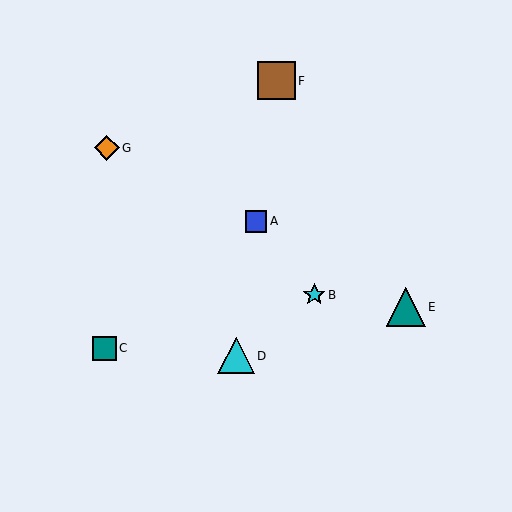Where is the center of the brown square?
The center of the brown square is at (276, 81).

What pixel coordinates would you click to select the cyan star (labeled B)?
Click at (314, 295) to select the cyan star B.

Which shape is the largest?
The teal triangle (labeled E) is the largest.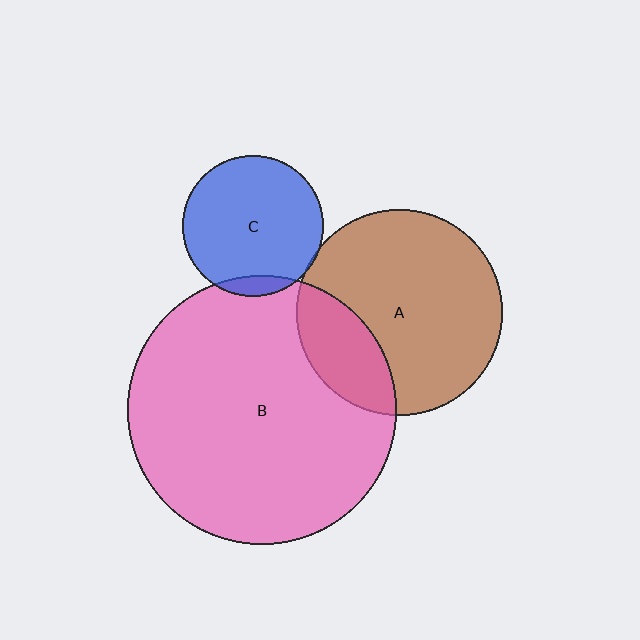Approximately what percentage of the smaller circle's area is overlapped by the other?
Approximately 25%.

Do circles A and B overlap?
Yes.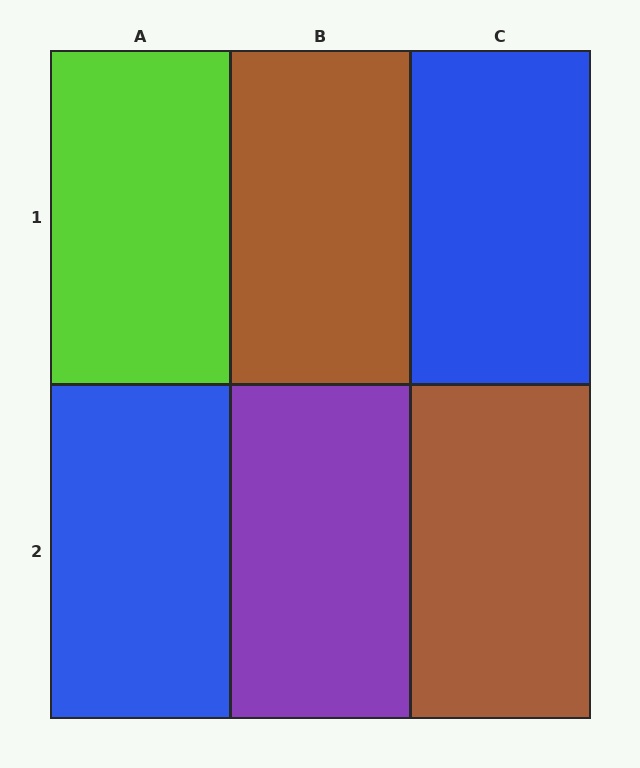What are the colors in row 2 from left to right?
Blue, purple, brown.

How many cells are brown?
2 cells are brown.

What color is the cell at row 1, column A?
Lime.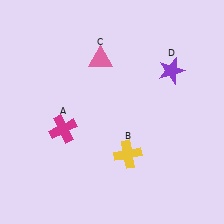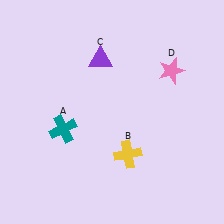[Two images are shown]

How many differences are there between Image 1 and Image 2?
There are 3 differences between the two images.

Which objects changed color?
A changed from magenta to teal. C changed from pink to purple. D changed from purple to pink.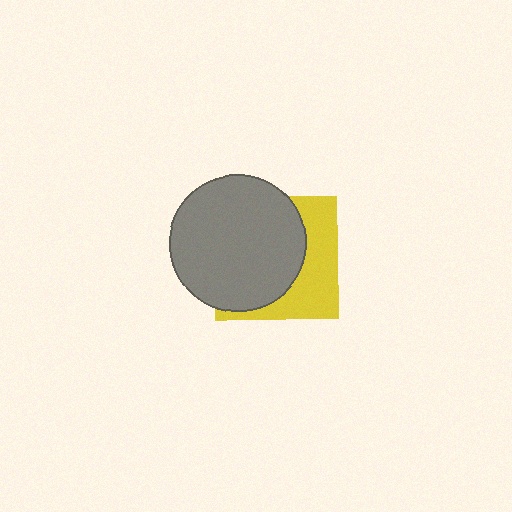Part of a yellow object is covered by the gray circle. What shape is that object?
It is a square.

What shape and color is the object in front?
The object in front is a gray circle.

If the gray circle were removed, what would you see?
You would see the complete yellow square.